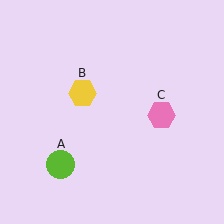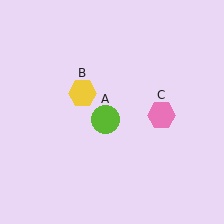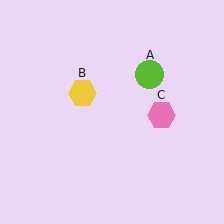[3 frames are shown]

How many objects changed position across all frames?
1 object changed position: lime circle (object A).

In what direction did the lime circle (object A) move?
The lime circle (object A) moved up and to the right.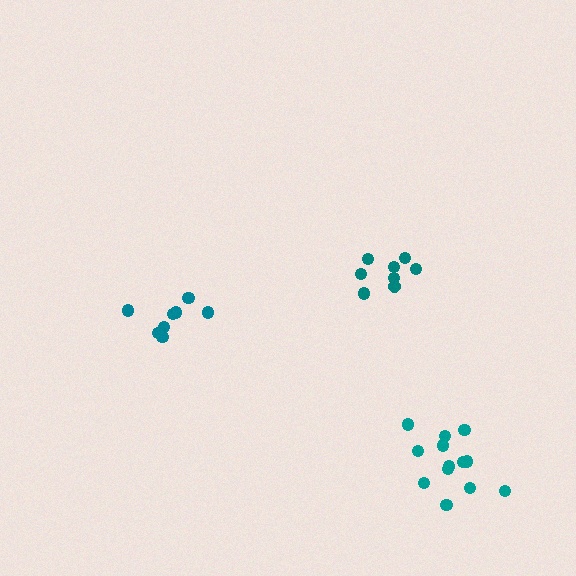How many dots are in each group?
Group 1: 8 dots, Group 2: 8 dots, Group 3: 13 dots (29 total).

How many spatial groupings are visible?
There are 3 spatial groupings.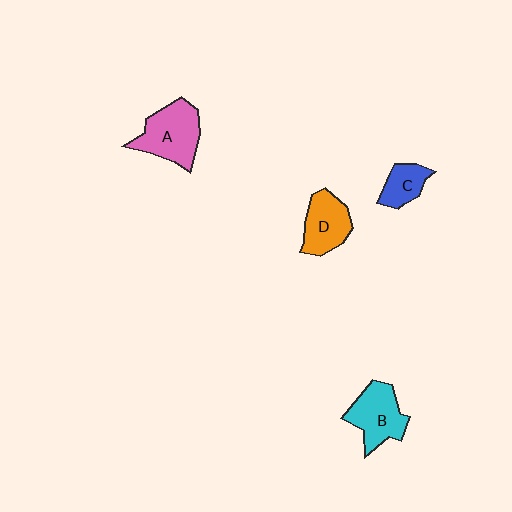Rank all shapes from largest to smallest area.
From largest to smallest: A (pink), B (cyan), D (orange), C (blue).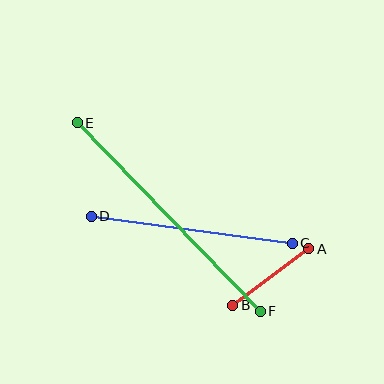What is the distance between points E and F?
The distance is approximately 263 pixels.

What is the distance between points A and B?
The distance is approximately 95 pixels.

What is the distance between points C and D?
The distance is approximately 203 pixels.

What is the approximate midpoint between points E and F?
The midpoint is at approximately (169, 217) pixels.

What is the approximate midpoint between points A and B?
The midpoint is at approximately (271, 277) pixels.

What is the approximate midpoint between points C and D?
The midpoint is at approximately (192, 230) pixels.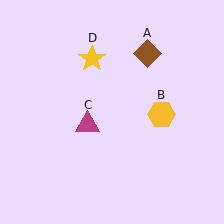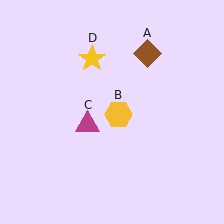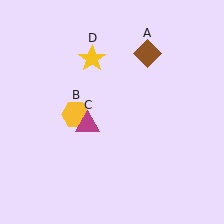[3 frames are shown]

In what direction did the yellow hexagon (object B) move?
The yellow hexagon (object B) moved left.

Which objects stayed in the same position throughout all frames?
Brown diamond (object A) and magenta triangle (object C) and yellow star (object D) remained stationary.